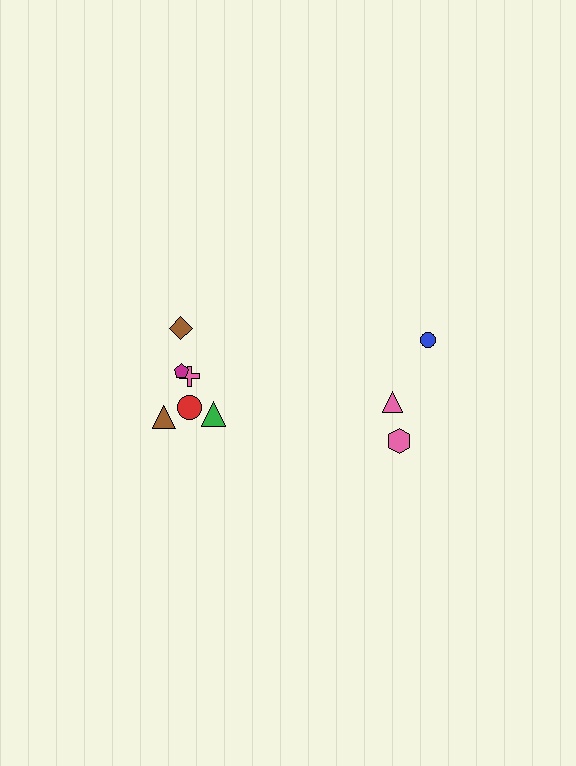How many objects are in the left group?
There are 6 objects.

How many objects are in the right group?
There are 3 objects.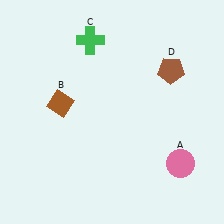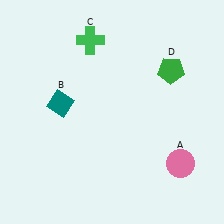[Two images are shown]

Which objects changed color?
B changed from brown to teal. D changed from brown to green.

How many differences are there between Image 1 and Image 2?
There are 2 differences between the two images.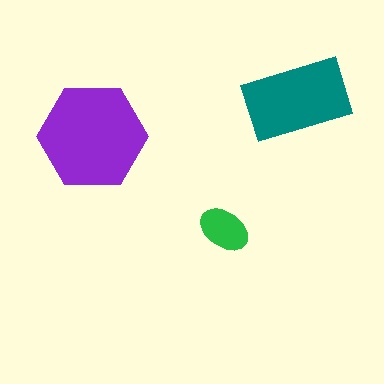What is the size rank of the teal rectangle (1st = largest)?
2nd.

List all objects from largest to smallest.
The purple hexagon, the teal rectangle, the green ellipse.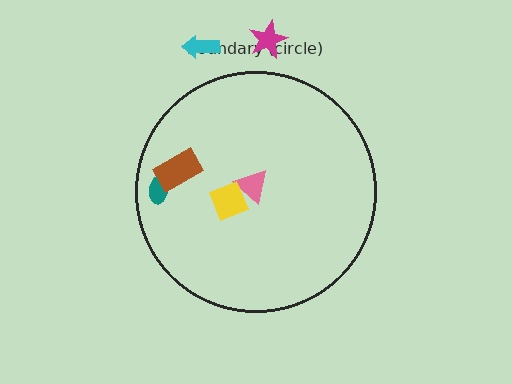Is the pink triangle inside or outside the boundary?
Inside.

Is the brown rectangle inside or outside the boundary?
Inside.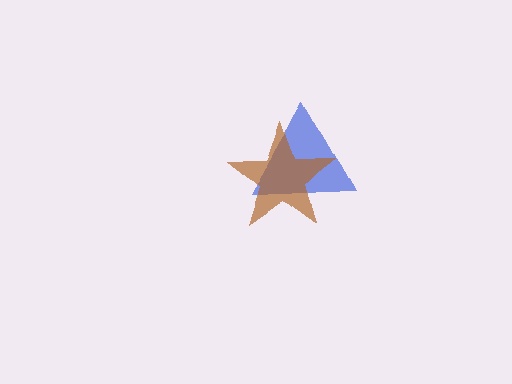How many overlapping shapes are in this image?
There are 2 overlapping shapes in the image.